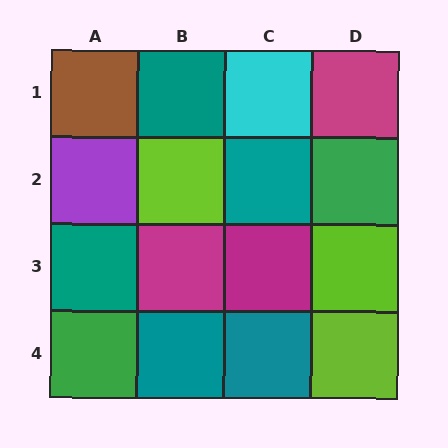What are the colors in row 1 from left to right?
Brown, teal, cyan, magenta.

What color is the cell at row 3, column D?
Lime.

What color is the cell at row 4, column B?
Teal.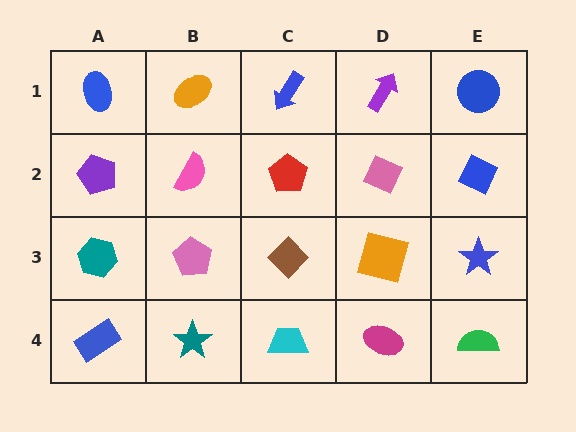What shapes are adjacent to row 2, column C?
A blue arrow (row 1, column C), a brown diamond (row 3, column C), a pink semicircle (row 2, column B), a pink diamond (row 2, column D).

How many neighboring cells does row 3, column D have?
4.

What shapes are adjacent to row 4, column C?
A brown diamond (row 3, column C), a teal star (row 4, column B), a magenta ellipse (row 4, column D).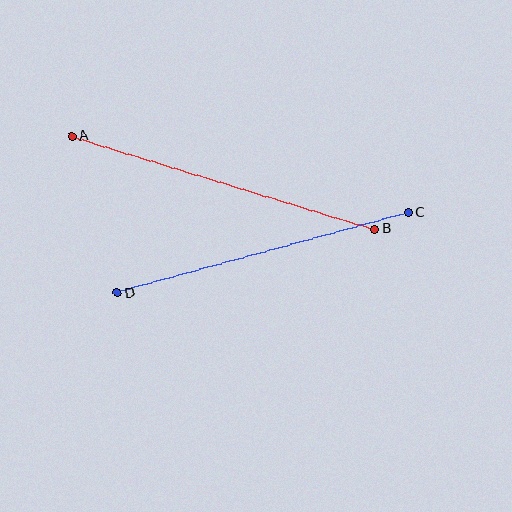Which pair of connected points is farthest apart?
Points A and B are farthest apart.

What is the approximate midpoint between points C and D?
The midpoint is at approximately (263, 253) pixels.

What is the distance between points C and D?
The distance is approximately 302 pixels.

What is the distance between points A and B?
The distance is approximately 317 pixels.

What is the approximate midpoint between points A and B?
The midpoint is at approximately (223, 183) pixels.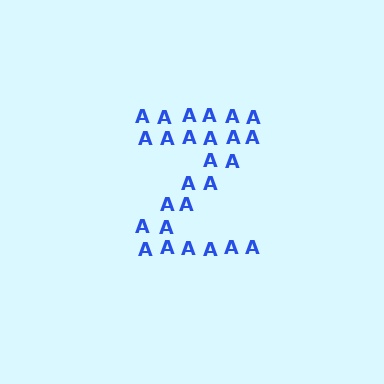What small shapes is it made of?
It is made of small letter A's.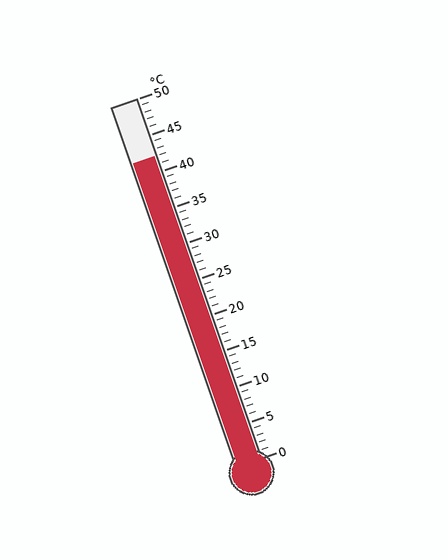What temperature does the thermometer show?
The thermometer shows approximately 42°C.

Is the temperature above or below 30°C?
The temperature is above 30°C.